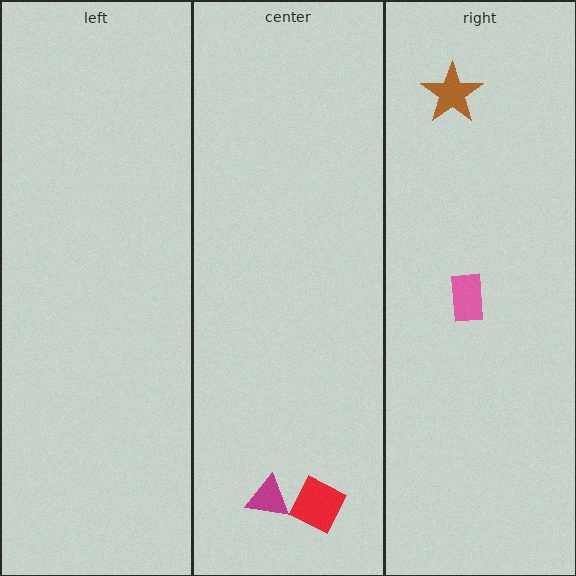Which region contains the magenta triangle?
The center region.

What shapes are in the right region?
The brown star, the pink rectangle.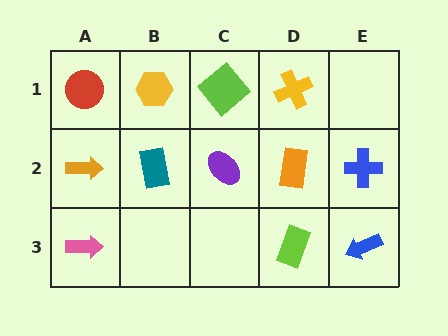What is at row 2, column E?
A blue cross.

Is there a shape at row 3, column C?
No, that cell is empty.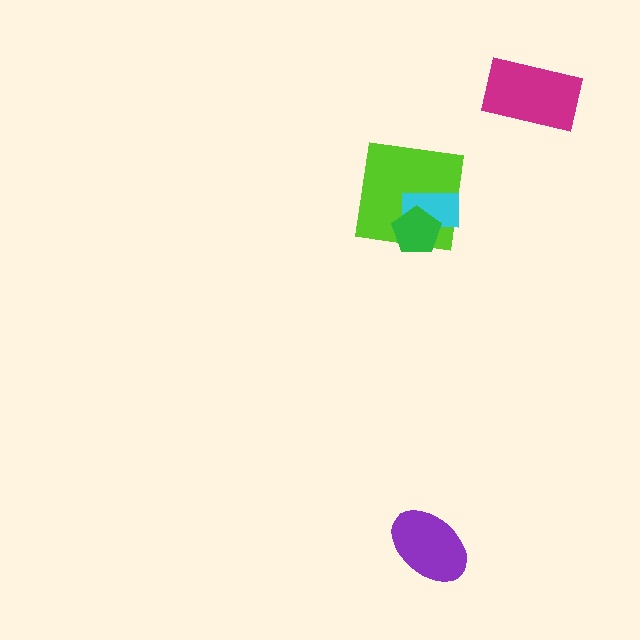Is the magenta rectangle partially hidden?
No, no other shape covers it.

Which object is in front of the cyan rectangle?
The green pentagon is in front of the cyan rectangle.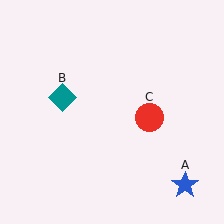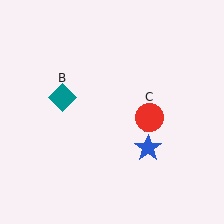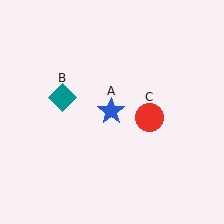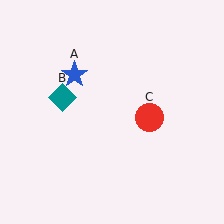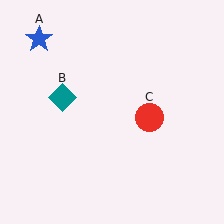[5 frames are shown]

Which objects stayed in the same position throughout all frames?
Teal diamond (object B) and red circle (object C) remained stationary.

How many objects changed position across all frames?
1 object changed position: blue star (object A).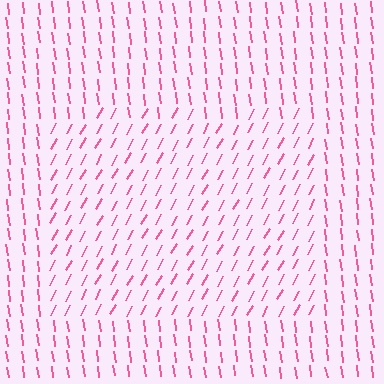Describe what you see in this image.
The image is filled with small pink line segments. A rectangle region in the image has lines oriented differently from the surrounding lines, creating a visible texture boundary.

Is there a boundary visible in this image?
Yes, there is a texture boundary formed by a change in line orientation.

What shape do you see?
I see a rectangle.